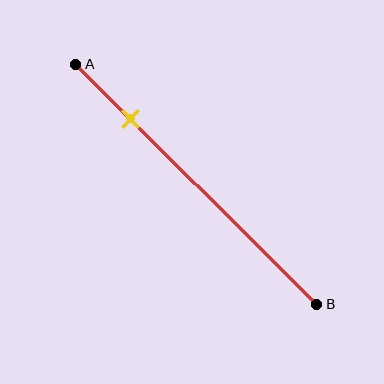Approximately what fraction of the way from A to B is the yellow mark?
The yellow mark is approximately 25% of the way from A to B.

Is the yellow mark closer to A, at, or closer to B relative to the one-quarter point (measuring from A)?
The yellow mark is approximately at the one-quarter point of segment AB.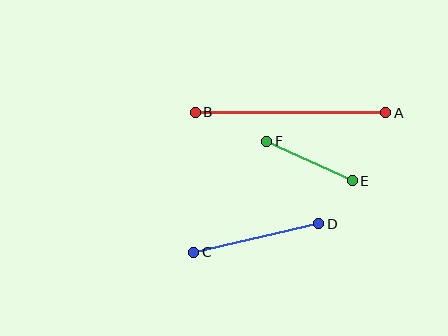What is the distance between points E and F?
The distance is approximately 94 pixels.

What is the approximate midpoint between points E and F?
The midpoint is at approximately (310, 161) pixels.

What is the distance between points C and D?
The distance is approximately 128 pixels.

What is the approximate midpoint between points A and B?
The midpoint is at approximately (290, 113) pixels.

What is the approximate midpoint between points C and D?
The midpoint is at approximately (256, 238) pixels.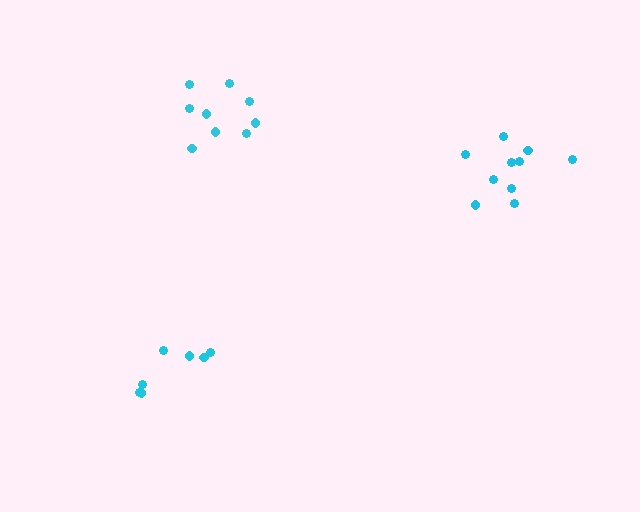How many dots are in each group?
Group 1: 10 dots, Group 2: 9 dots, Group 3: 7 dots (26 total).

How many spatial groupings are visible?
There are 3 spatial groupings.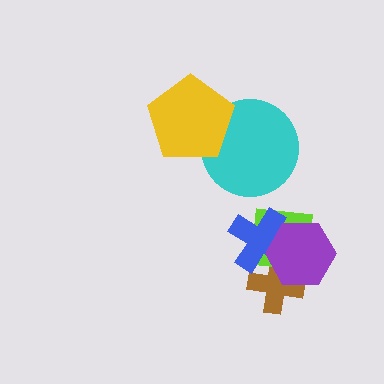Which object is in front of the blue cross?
The purple hexagon is in front of the blue cross.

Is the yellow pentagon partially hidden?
No, no other shape covers it.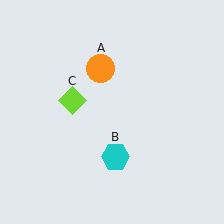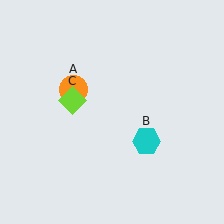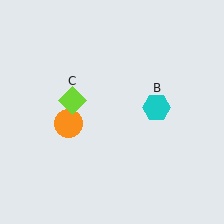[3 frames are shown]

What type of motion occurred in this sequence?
The orange circle (object A), cyan hexagon (object B) rotated counterclockwise around the center of the scene.